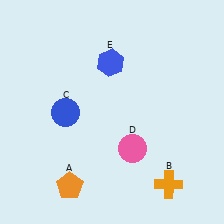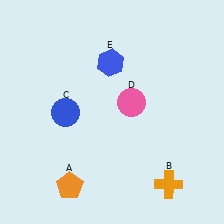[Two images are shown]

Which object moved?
The pink circle (D) moved up.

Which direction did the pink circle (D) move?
The pink circle (D) moved up.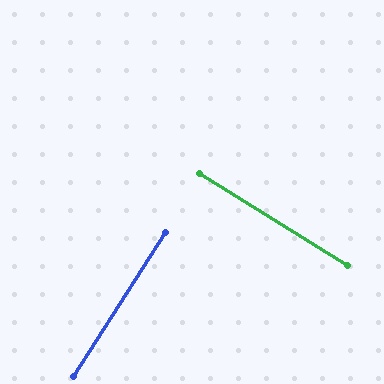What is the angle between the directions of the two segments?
Approximately 89 degrees.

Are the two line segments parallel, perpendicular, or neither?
Perpendicular — they meet at approximately 89°.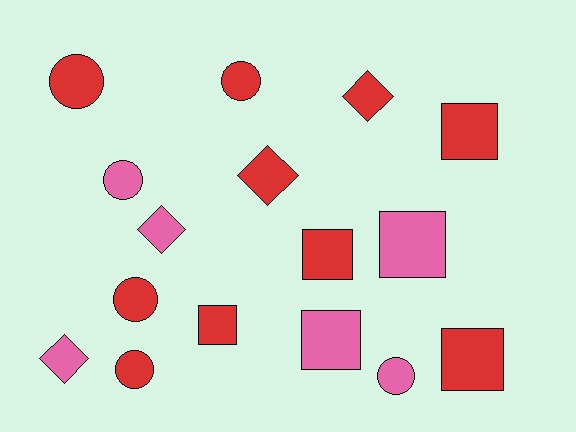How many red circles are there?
There are 4 red circles.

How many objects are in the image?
There are 16 objects.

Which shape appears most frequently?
Circle, with 6 objects.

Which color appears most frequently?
Red, with 10 objects.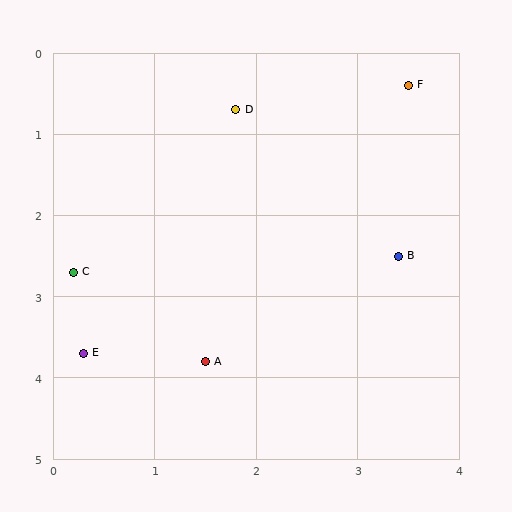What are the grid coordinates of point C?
Point C is at approximately (0.2, 2.7).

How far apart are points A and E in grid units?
Points A and E are about 1.2 grid units apart.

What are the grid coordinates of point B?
Point B is at approximately (3.4, 2.5).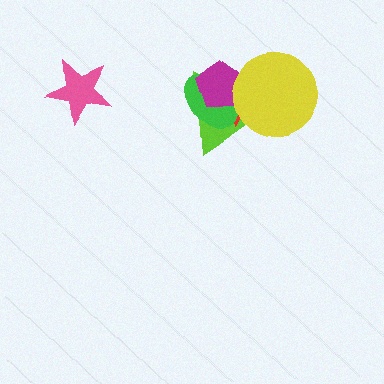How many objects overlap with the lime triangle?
4 objects overlap with the lime triangle.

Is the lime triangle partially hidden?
Yes, it is partially covered by another shape.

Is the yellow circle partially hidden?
No, no other shape covers it.